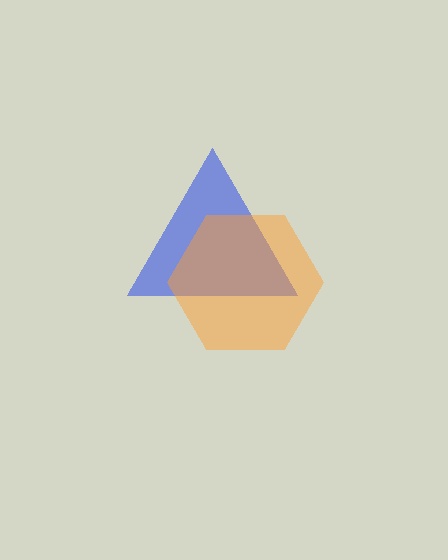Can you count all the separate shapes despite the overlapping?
Yes, there are 2 separate shapes.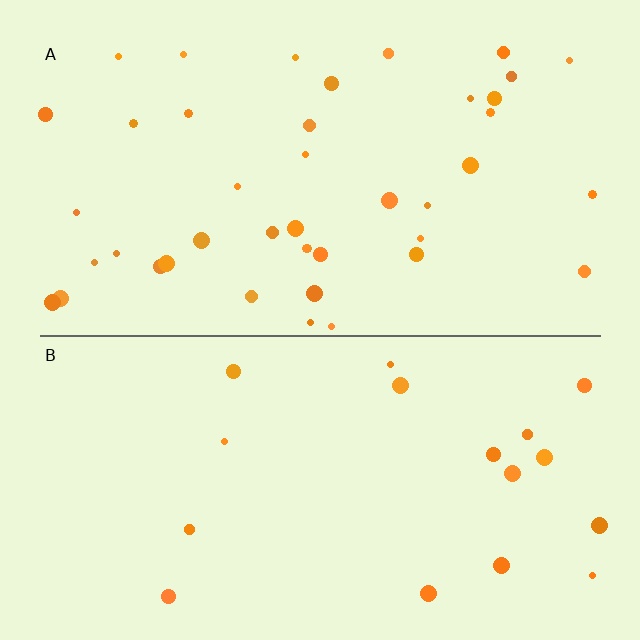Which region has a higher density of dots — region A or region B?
A (the top).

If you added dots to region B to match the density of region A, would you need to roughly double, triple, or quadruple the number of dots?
Approximately double.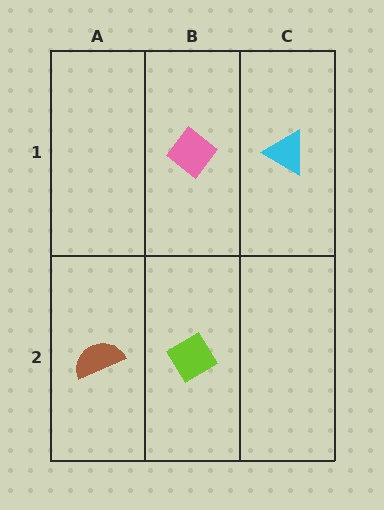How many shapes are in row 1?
2 shapes.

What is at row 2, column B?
A lime diamond.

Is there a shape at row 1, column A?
No, that cell is empty.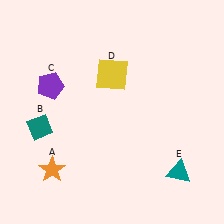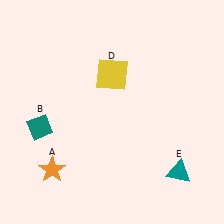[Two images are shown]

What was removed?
The purple pentagon (C) was removed in Image 2.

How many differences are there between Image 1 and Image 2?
There is 1 difference between the two images.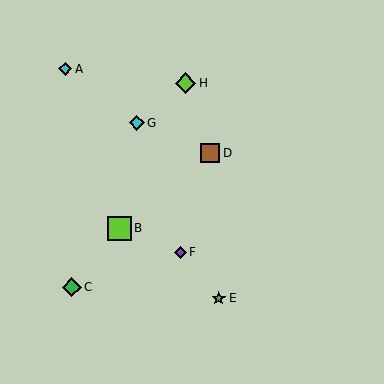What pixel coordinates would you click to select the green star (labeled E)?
Click at (219, 298) to select the green star E.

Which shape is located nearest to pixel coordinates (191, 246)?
The purple diamond (labeled F) at (180, 252) is nearest to that location.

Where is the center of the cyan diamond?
The center of the cyan diamond is at (65, 69).